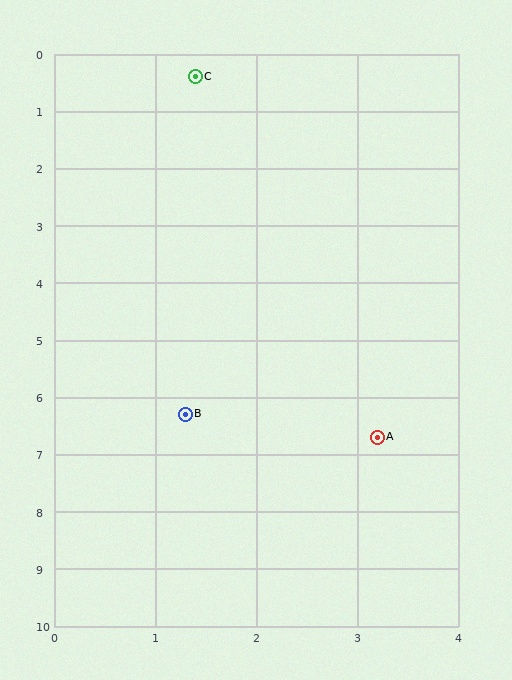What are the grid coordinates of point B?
Point B is at approximately (1.3, 6.3).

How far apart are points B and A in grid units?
Points B and A are about 1.9 grid units apart.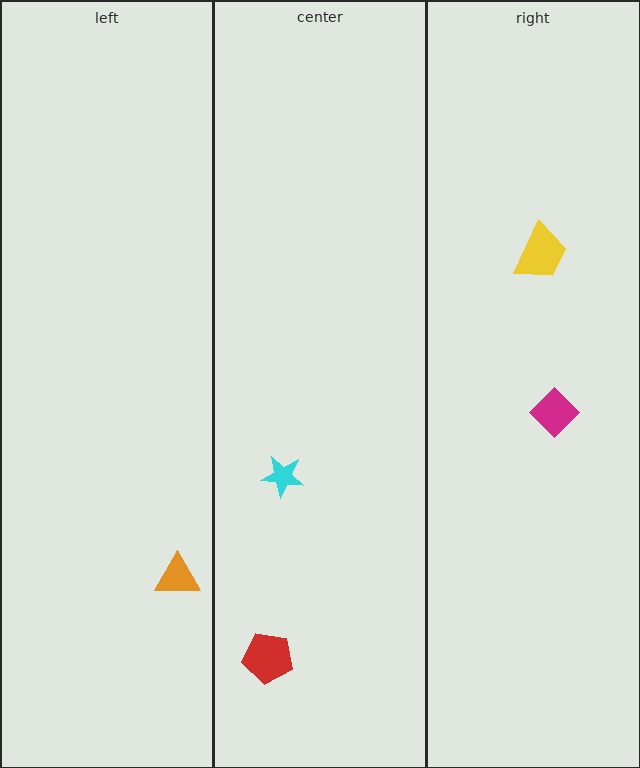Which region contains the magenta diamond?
The right region.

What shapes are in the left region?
The orange triangle.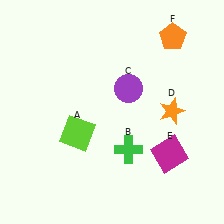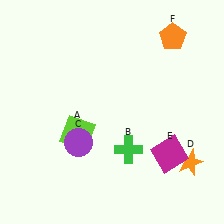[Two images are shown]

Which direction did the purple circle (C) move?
The purple circle (C) moved down.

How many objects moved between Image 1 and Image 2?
2 objects moved between the two images.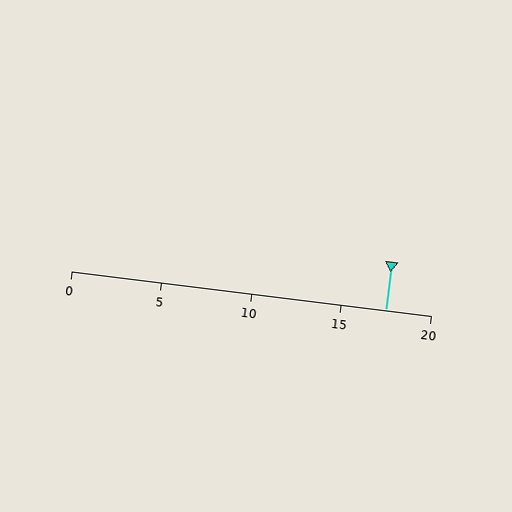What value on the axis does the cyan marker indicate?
The marker indicates approximately 17.5.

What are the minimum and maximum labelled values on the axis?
The axis runs from 0 to 20.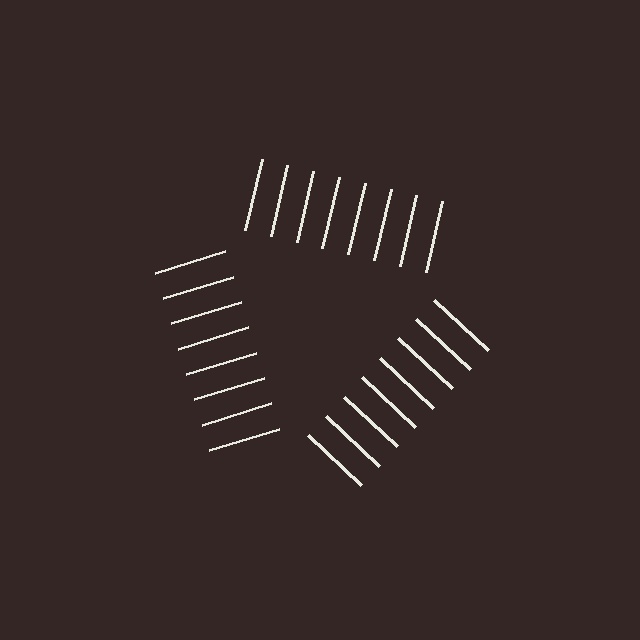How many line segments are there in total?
24 — 8 along each of the 3 edges.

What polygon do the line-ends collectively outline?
An illusory triangle — the line segments terminate on its edges but no continuous stroke is drawn.